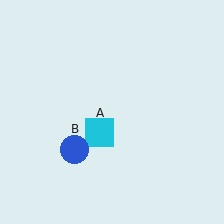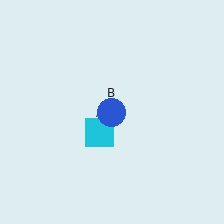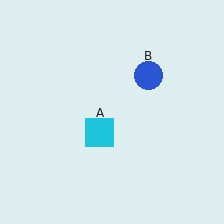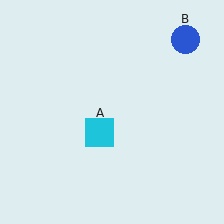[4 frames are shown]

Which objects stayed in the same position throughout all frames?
Cyan square (object A) remained stationary.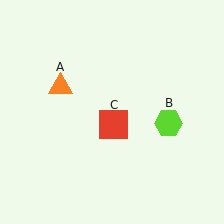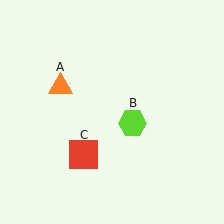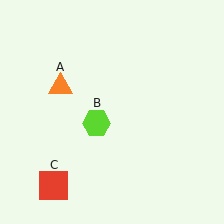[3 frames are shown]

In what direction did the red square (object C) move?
The red square (object C) moved down and to the left.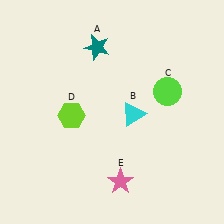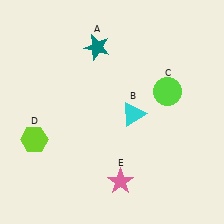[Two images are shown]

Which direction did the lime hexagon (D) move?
The lime hexagon (D) moved left.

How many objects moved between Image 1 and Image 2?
1 object moved between the two images.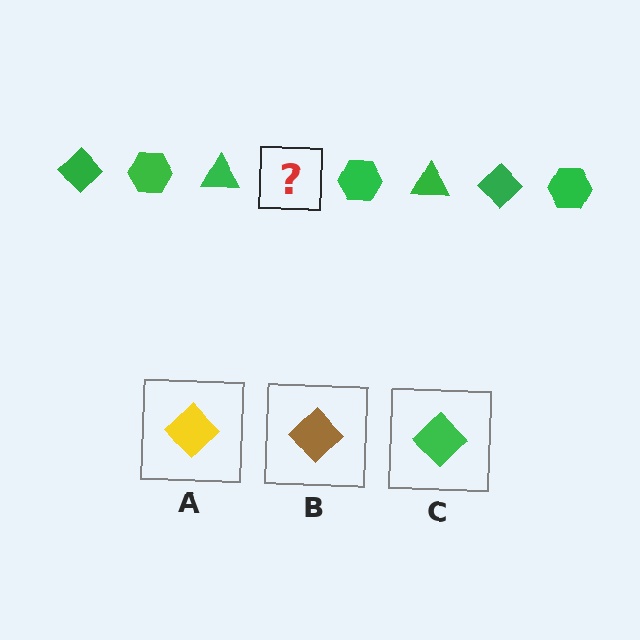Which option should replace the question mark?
Option C.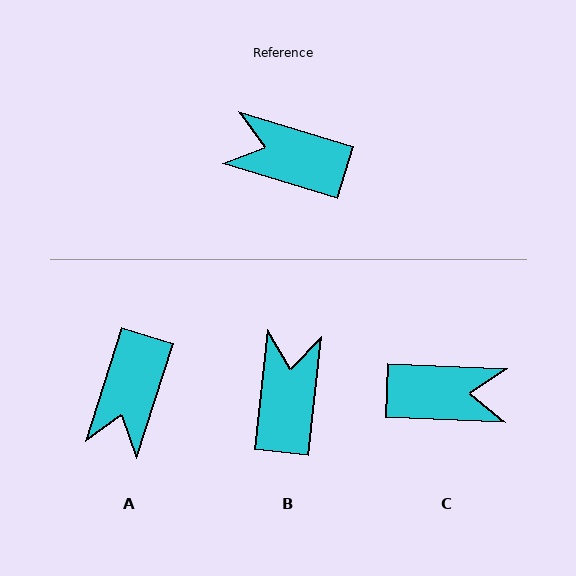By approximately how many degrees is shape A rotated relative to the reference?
Approximately 89 degrees counter-clockwise.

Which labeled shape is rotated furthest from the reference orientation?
C, about 165 degrees away.